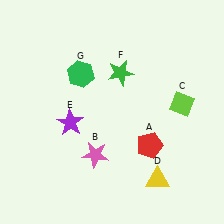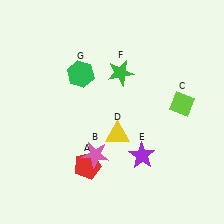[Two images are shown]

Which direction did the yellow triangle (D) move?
The yellow triangle (D) moved up.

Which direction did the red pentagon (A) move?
The red pentagon (A) moved left.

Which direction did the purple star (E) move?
The purple star (E) moved right.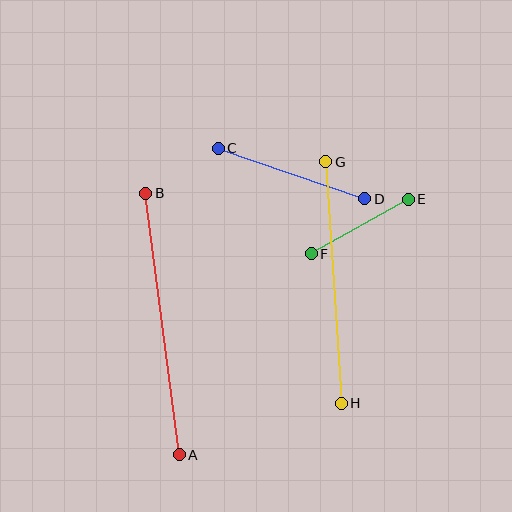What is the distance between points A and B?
The distance is approximately 263 pixels.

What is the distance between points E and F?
The distance is approximately 111 pixels.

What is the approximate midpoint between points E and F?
The midpoint is at approximately (360, 226) pixels.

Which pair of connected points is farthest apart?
Points A and B are farthest apart.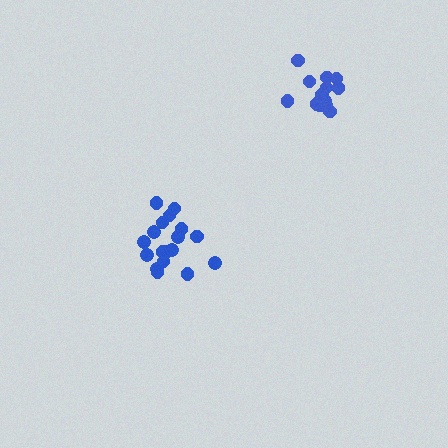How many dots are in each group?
Group 1: 18 dots, Group 2: 13 dots (31 total).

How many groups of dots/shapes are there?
There are 2 groups.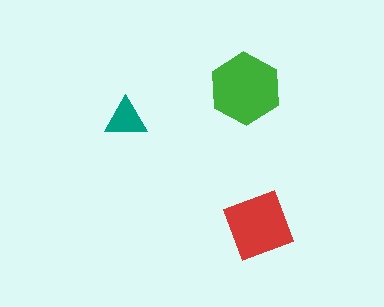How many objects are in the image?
There are 3 objects in the image.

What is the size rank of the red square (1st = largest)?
2nd.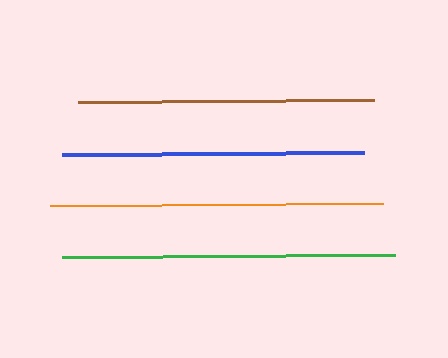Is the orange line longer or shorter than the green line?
The orange line is longer than the green line.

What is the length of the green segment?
The green segment is approximately 333 pixels long.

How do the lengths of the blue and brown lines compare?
The blue and brown lines are approximately the same length.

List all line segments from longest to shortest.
From longest to shortest: orange, green, blue, brown.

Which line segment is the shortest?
The brown line is the shortest at approximately 295 pixels.